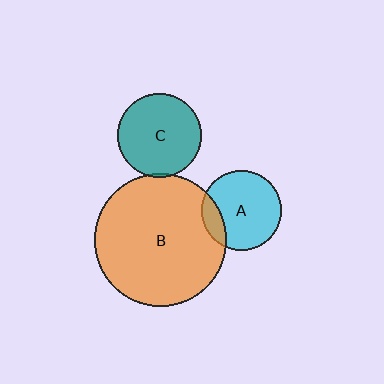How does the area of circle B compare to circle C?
Approximately 2.5 times.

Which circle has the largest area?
Circle B (orange).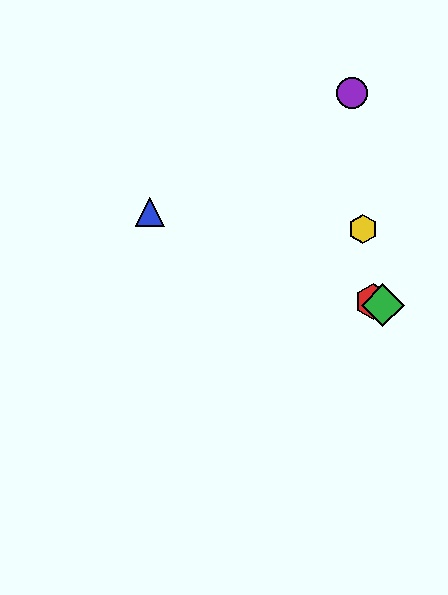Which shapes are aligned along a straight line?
The red hexagon, the blue triangle, the green diamond are aligned along a straight line.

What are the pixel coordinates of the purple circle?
The purple circle is at (352, 93).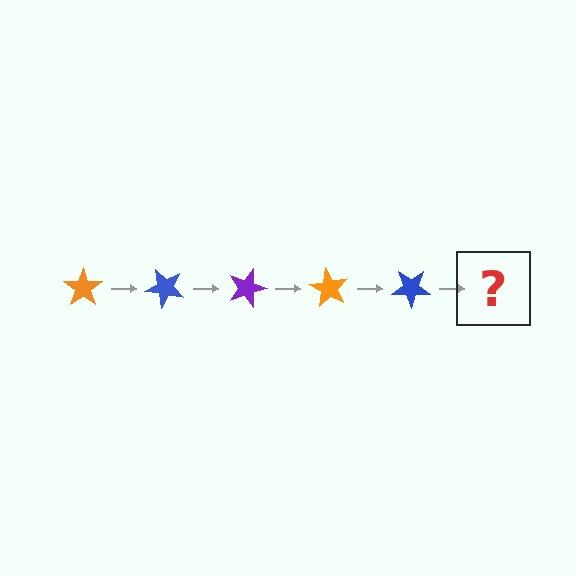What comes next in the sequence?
The next element should be a purple star, rotated 225 degrees from the start.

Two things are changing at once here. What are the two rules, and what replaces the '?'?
The two rules are that it rotates 45 degrees each step and the color cycles through orange, blue, and purple. The '?' should be a purple star, rotated 225 degrees from the start.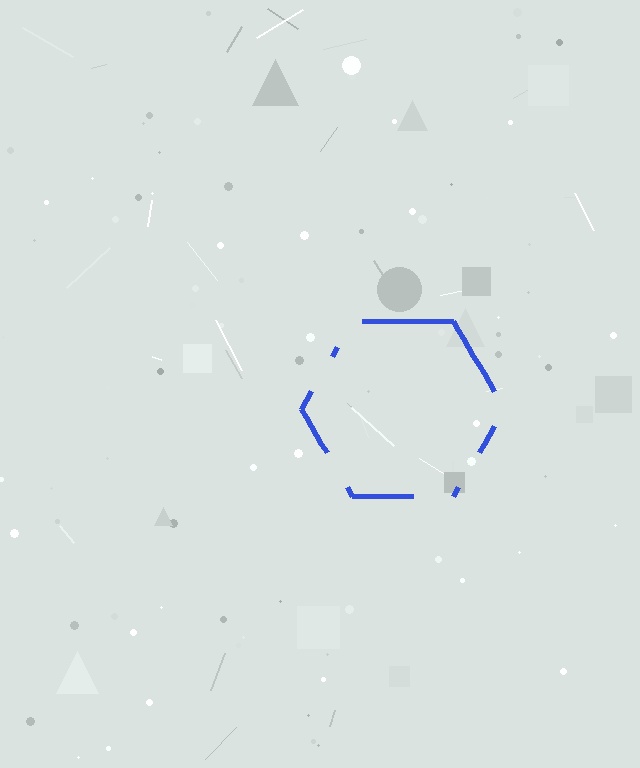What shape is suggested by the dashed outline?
The dashed outline suggests a hexagon.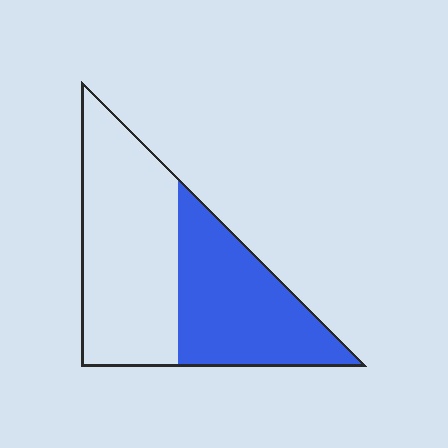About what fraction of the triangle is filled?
About two fifths (2/5).